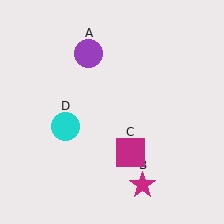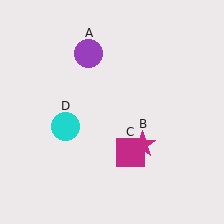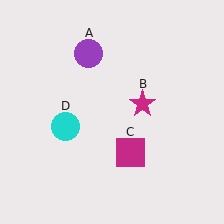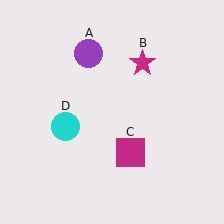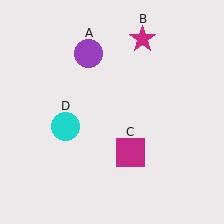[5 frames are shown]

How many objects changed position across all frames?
1 object changed position: magenta star (object B).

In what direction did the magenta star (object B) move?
The magenta star (object B) moved up.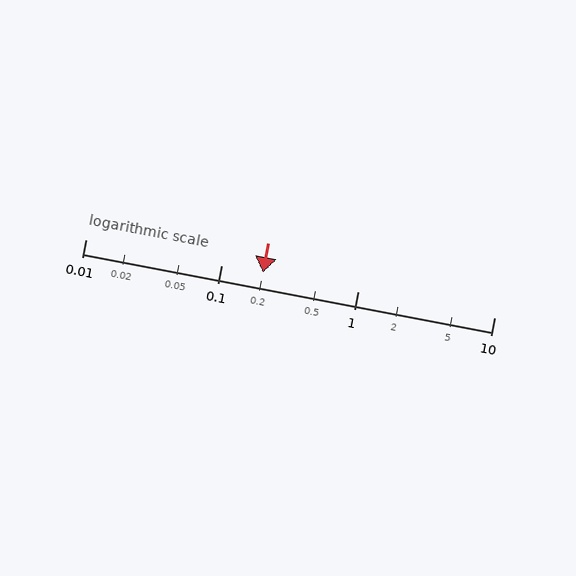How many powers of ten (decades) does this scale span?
The scale spans 3 decades, from 0.01 to 10.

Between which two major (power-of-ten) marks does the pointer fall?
The pointer is between 0.1 and 1.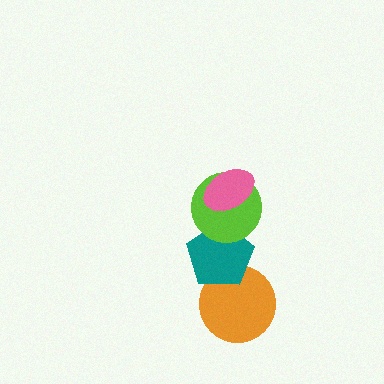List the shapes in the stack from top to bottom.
From top to bottom: the pink ellipse, the lime circle, the teal pentagon, the orange circle.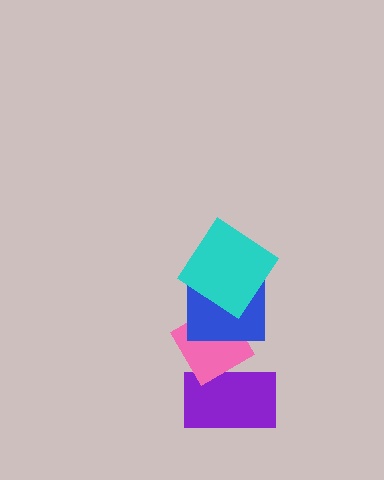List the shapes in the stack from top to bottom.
From top to bottom: the cyan diamond, the blue square, the pink diamond, the purple rectangle.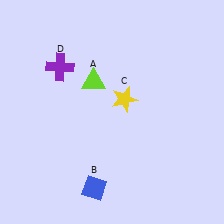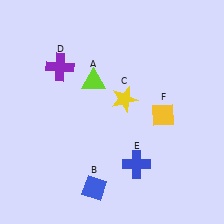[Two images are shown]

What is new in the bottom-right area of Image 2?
A yellow diamond (F) was added in the bottom-right area of Image 2.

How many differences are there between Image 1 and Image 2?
There are 2 differences between the two images.